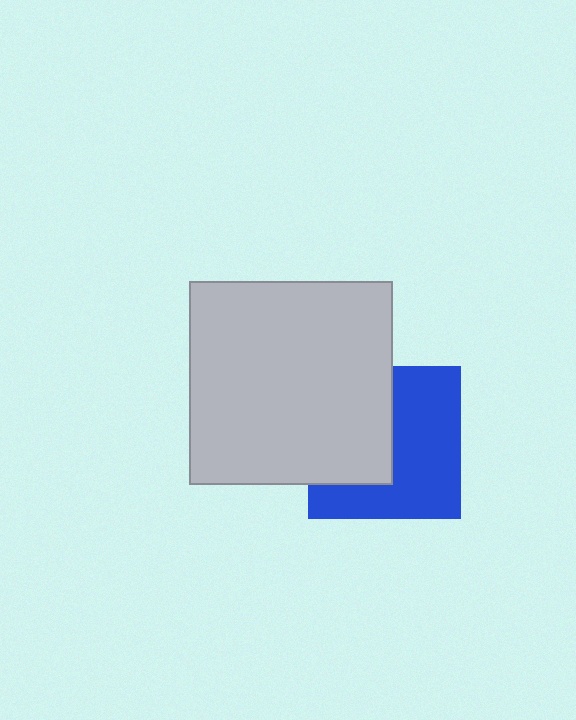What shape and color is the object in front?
The object in front is a light gray square.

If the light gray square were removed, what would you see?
You would see the complete blue square.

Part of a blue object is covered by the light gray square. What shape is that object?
It is a square.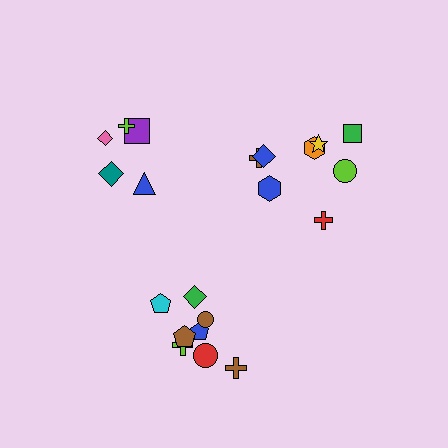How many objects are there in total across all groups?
There are 21 objects.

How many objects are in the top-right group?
There are 8 objects.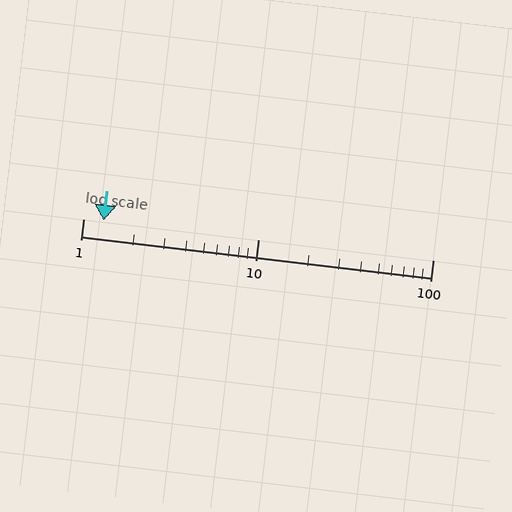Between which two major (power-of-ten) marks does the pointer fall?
The pointer is between 1 and 10.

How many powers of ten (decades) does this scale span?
The scale spans 2 decades, from 1 to 100.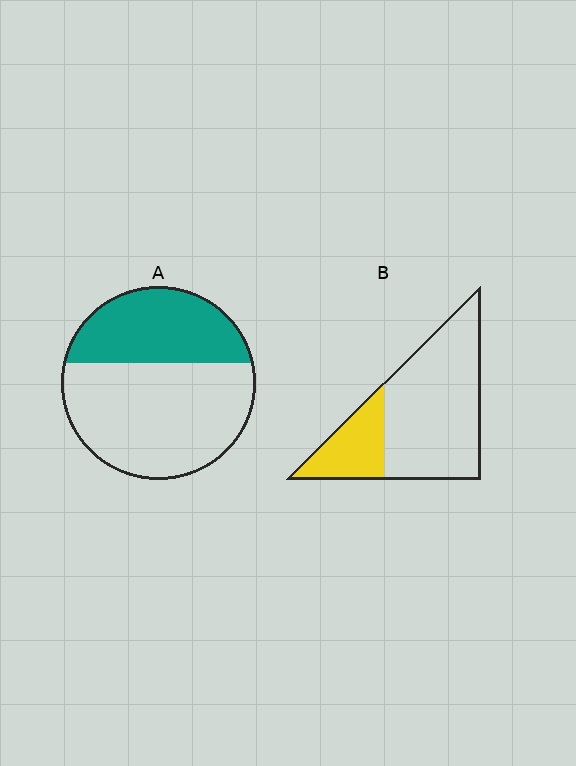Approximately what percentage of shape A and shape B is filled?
A is approximately 35% and B is approximately 25%.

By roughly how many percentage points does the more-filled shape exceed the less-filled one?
By roughly 10 percentage points (A over B).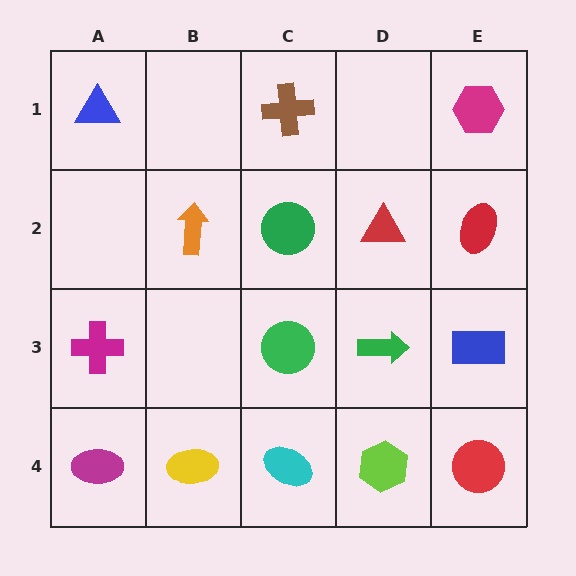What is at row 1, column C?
A brown cross.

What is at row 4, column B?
A yellow ellipse.